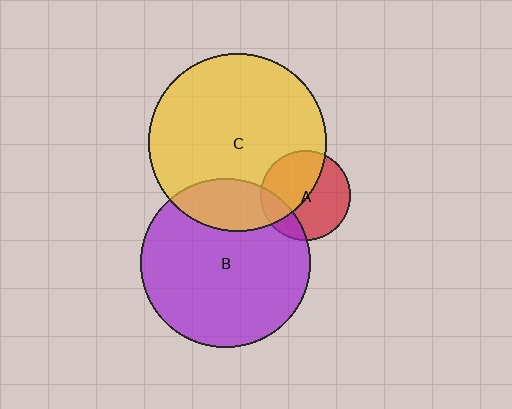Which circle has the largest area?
Circle C (yellow).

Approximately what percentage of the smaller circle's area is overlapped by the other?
Approximately 20%.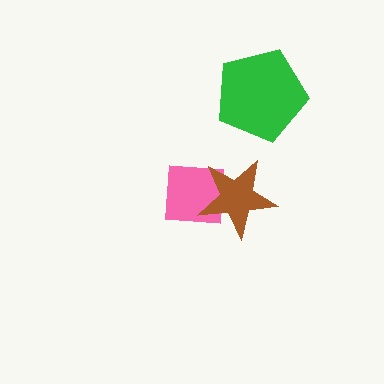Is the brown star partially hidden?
No, no other shape covers it.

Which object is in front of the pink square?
The brown star is in front of the pink square.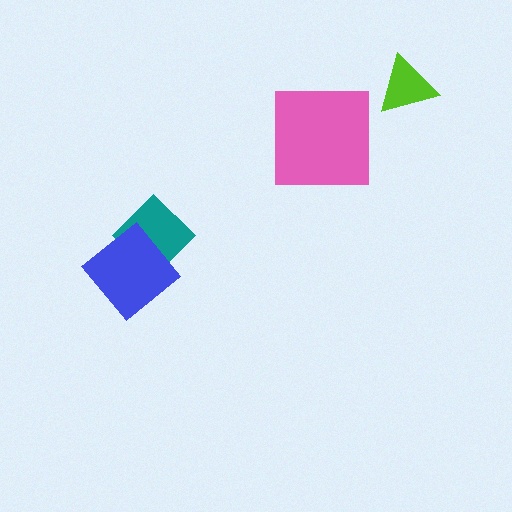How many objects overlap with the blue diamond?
1 object overlaps with the blue diamond.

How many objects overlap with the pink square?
0 objects overlap with the pink square.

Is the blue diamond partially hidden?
No, no other shape covers it.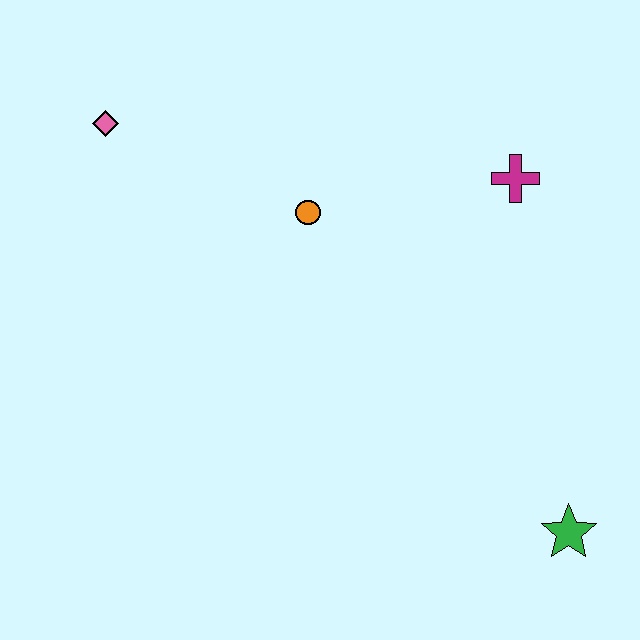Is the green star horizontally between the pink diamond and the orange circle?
No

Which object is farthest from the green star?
The pink diamond is farthest from the green star.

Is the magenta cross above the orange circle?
Yes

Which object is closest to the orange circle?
The magenta cross is closest to the orange circle.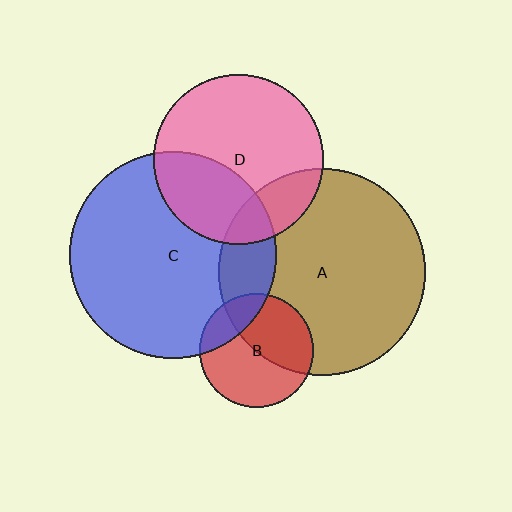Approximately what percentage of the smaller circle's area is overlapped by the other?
Approximately 45%.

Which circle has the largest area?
Circle A (brown).